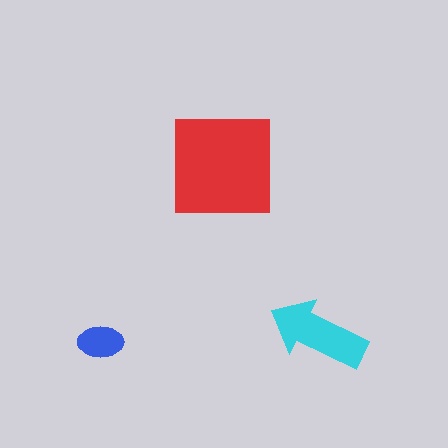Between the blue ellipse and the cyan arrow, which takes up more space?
The cyan arrow.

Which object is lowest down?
The blue ellipse is bottommost.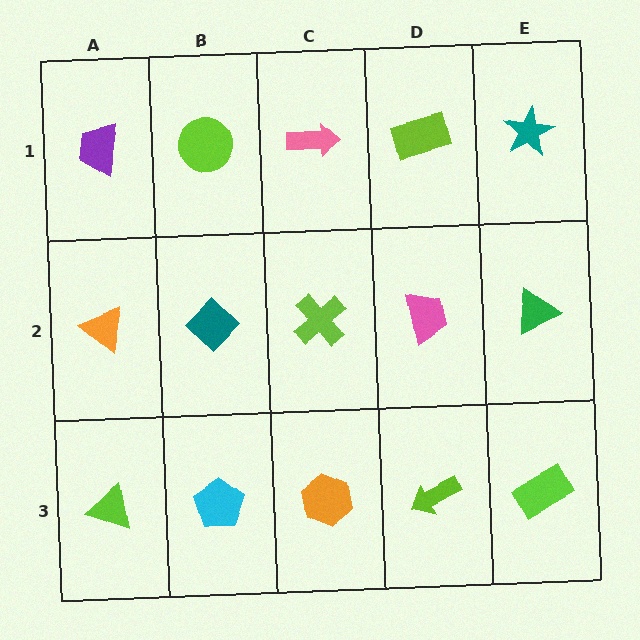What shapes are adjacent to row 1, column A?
An orange triangle (row 2, column A), a lime circle (row 1, column B).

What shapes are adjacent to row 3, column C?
A lime cross (row 2, column C), a cyan pentagon (row 3, column B), a lime arrow (row 3, column D).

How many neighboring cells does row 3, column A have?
2.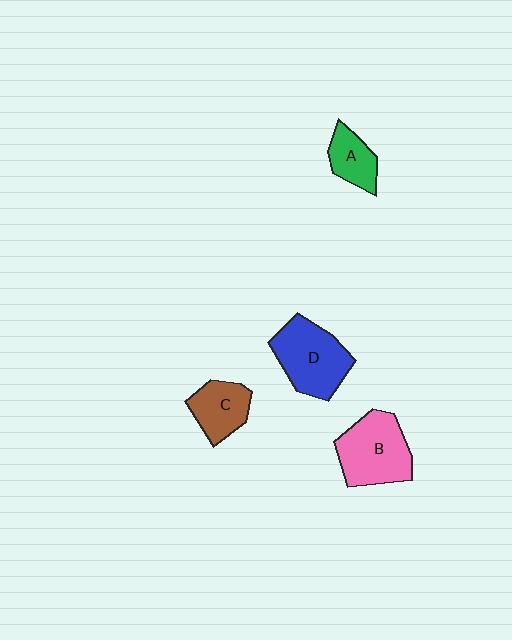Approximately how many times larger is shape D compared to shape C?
Approximately 1.6 times.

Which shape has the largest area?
Shape B (pink).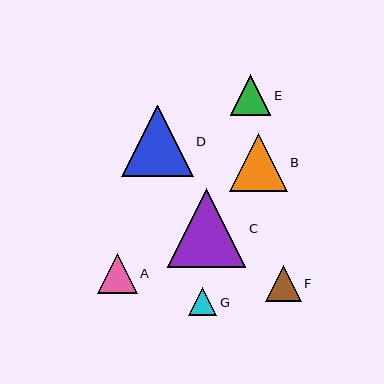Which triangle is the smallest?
Triangle G is the smallest with a size of approximately 28 pixels.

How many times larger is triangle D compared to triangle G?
Triangle D is approximately 2.5 times the size of triangle G.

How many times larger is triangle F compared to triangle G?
Triangle F is approximately 1.3 times the size of triangle G.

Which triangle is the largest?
Triangle C is the largest with a size of approximately 79 pixels.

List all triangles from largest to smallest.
From largest to smallest: C, D, B, E, A, F, G.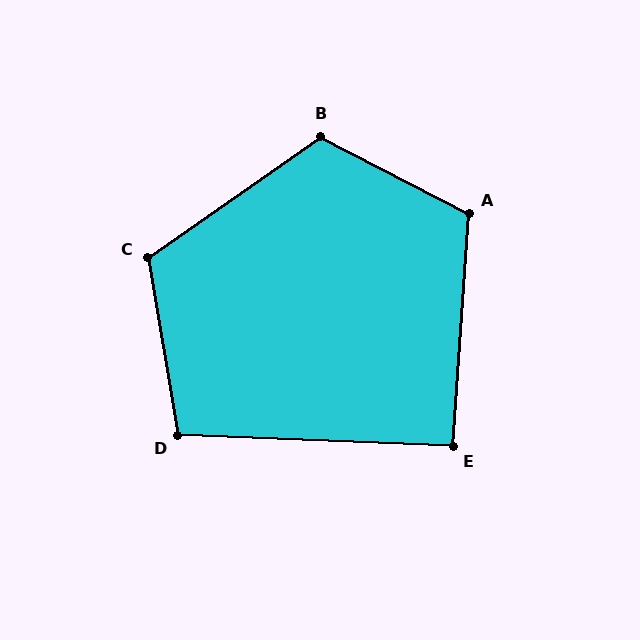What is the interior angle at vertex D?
Approximately 102 degrees (obtuse).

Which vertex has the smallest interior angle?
E, at approximately 92 degrees.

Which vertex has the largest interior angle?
B, at approximately 118 degrees.